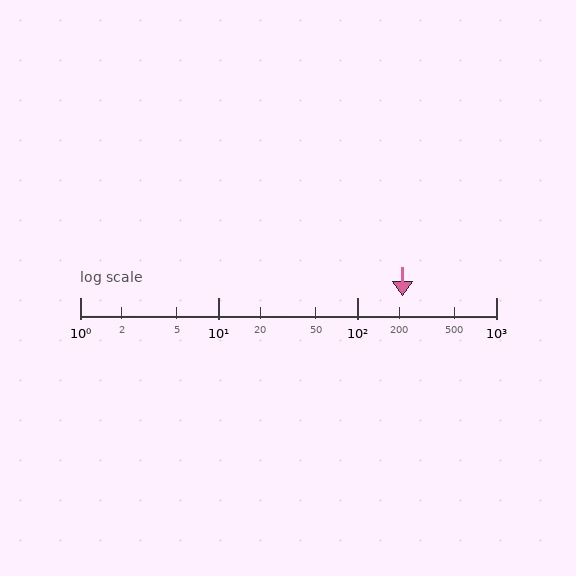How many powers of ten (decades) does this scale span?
The scale spans 3 decades, from 1 to 1000.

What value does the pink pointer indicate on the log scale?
The pointer indicates approximately 210.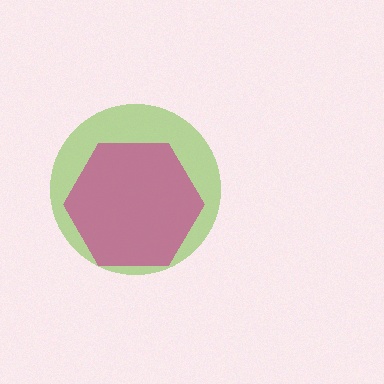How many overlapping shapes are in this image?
There are 2 overlapping shapes in the image.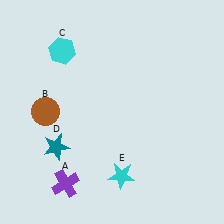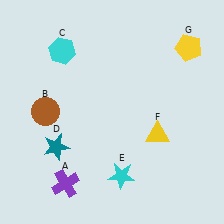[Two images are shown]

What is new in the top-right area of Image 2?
A yellow pentagon (G) was added in the top-right area of Image 2.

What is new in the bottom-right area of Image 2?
A yellow triangle (F) was added in the bottom-right area of Image 2.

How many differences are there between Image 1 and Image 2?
There are 2 differences between the two images.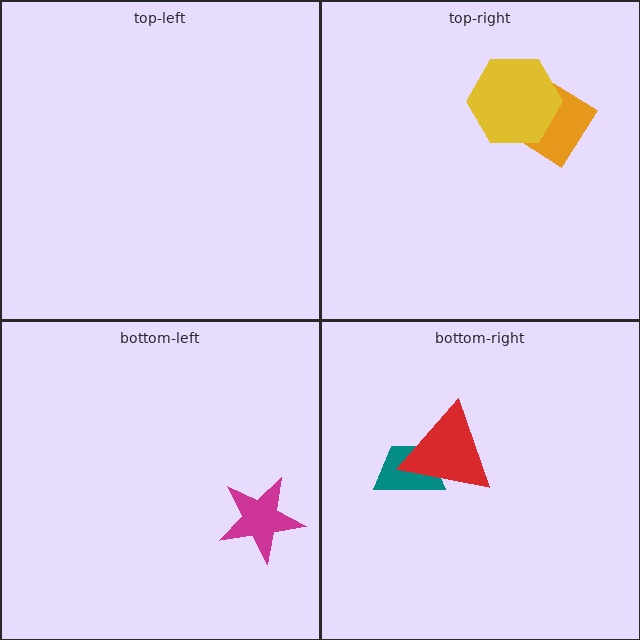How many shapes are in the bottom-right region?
2.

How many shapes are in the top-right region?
2.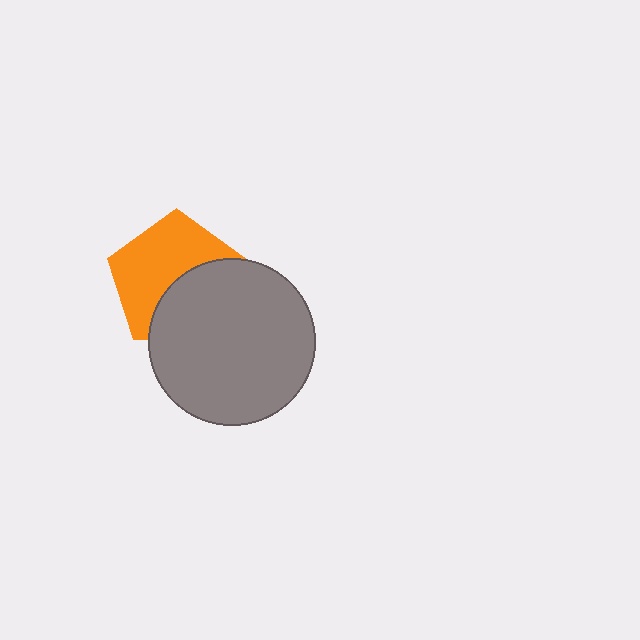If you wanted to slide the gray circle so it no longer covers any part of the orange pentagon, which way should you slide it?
Slide it down — that is the most direct way to separate the two shapes.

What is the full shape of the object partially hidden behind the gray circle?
The partially hidden object is an orange pentagon.